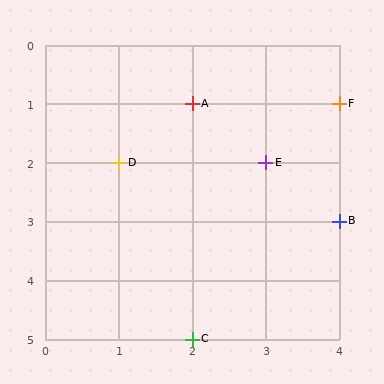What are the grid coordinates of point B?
Point B is at grid coordinates (4, 3).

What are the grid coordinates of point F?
Point F is at grid coordinates (4, 1).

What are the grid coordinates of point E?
Point E is at grid coordinates (3, 2).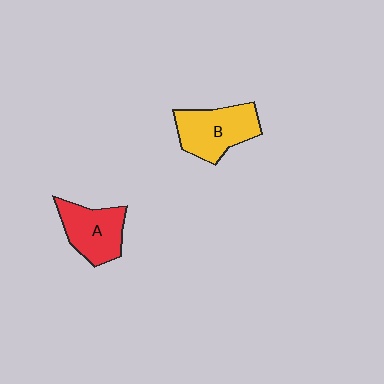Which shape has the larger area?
Shape B (yellow).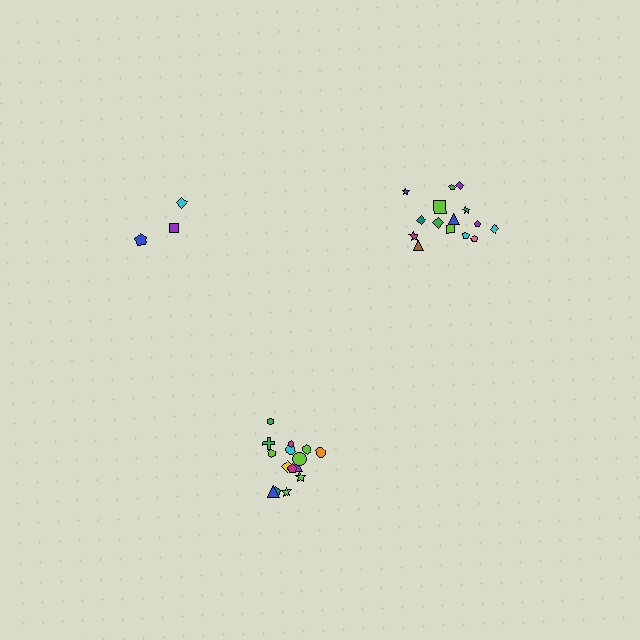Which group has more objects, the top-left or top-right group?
The top-right group.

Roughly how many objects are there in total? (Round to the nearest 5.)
Roughly 35 objects in total.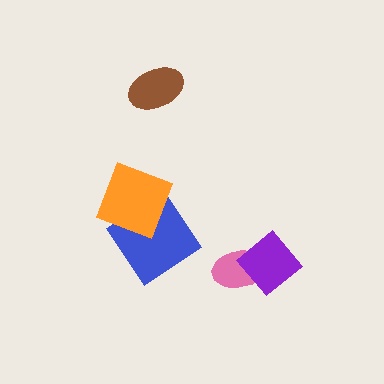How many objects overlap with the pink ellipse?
1 object overlaps with the pink ellipse.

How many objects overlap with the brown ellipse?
0 objects overlap with the brown ellipse.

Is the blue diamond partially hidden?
Yes, it is partially covered by another shape.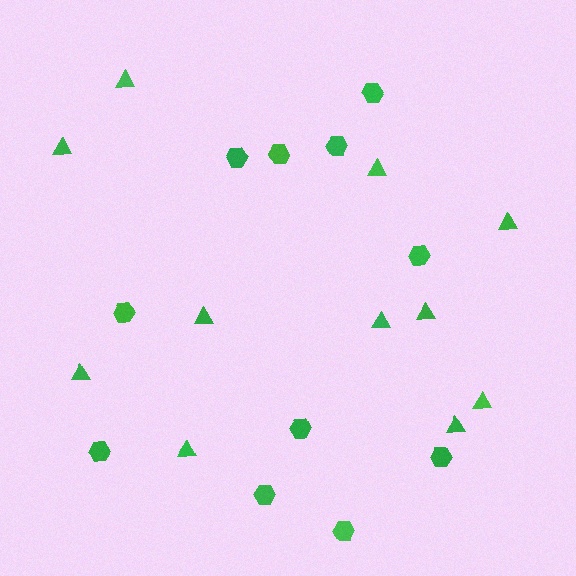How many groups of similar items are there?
There are 2 groups: one group of hexagons (11) and one group of triangles (11).